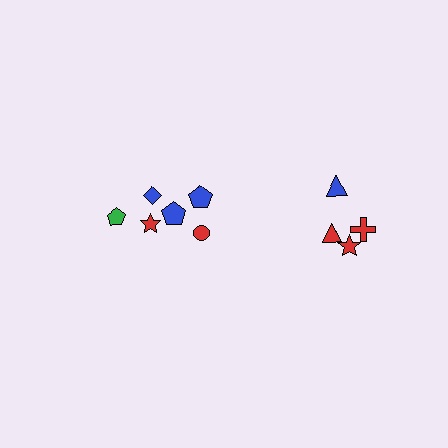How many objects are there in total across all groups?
There are 10 objects.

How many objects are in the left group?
There are 6 objects.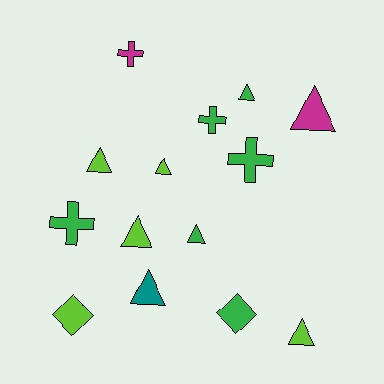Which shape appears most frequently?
Triangle, with 8 objects.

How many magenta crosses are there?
There is 1 magenta cross.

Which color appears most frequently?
Green, with 6 objects.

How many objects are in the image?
There are 14 objects.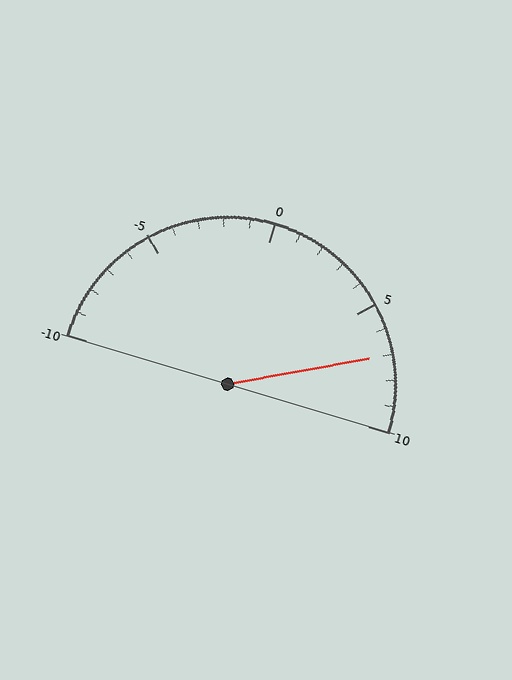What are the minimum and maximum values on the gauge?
The gauge ranges from -10 to 10.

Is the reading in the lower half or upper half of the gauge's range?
The reading is in the upper half of the range (-10 to 10).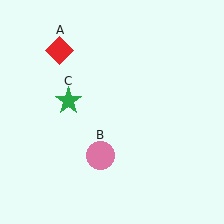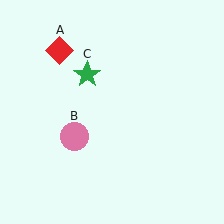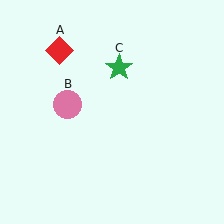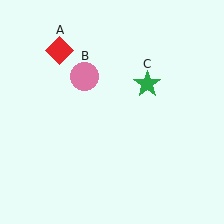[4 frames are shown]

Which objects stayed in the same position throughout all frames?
Red diamond (object A) remained stationary.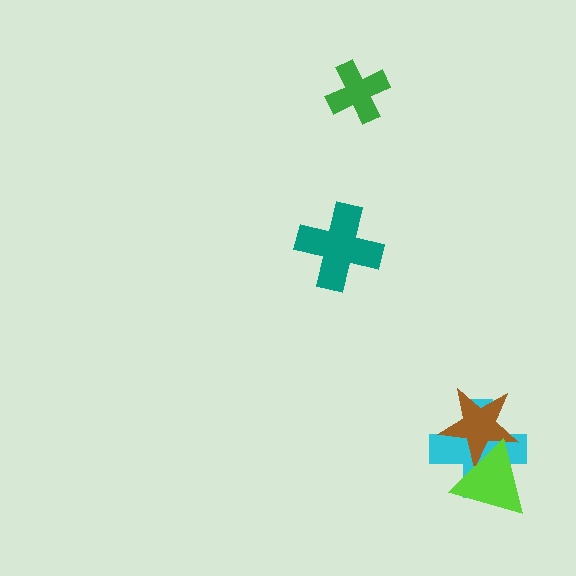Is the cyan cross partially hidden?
Yes, it is partially covered by another shape.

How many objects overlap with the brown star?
2 objects overlap with the brown star.